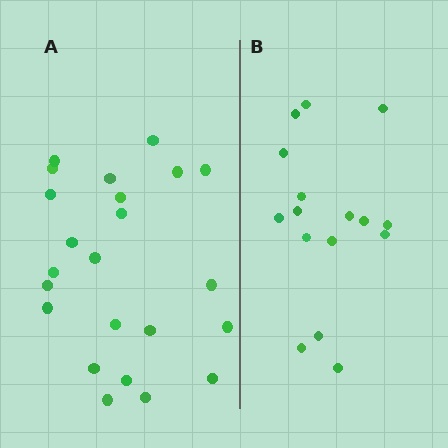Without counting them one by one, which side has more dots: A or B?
Region A (the left region) has more dots.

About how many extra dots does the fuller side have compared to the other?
Region A has roughly 8 or so more dots than region B.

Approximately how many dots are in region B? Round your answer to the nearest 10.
About 20 dots. (The exact count is 16, which rounds to 20.)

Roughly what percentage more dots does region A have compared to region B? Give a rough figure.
About 45% more.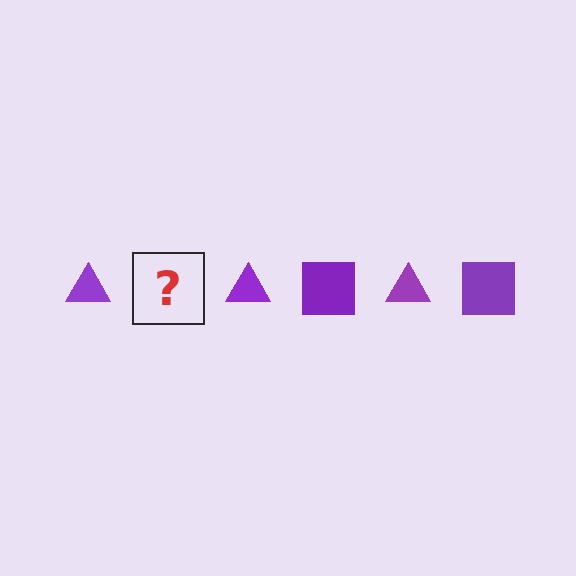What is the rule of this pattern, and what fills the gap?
The rule is that the pattern cycles through triangle, square shapes in purple. The gap should be filled with a purple square.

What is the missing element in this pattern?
The missing element is a purple square.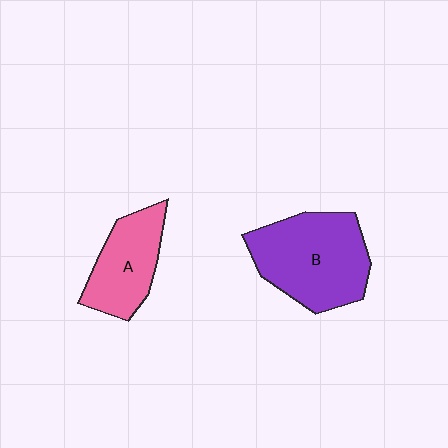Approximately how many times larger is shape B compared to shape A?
Approximately 1.5 times.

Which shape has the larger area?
Shape B (purple).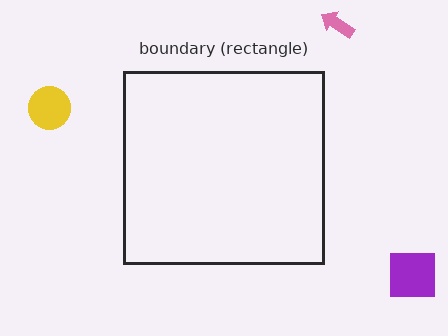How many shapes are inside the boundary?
0 inside, 3 outside.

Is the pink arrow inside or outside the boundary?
Outside.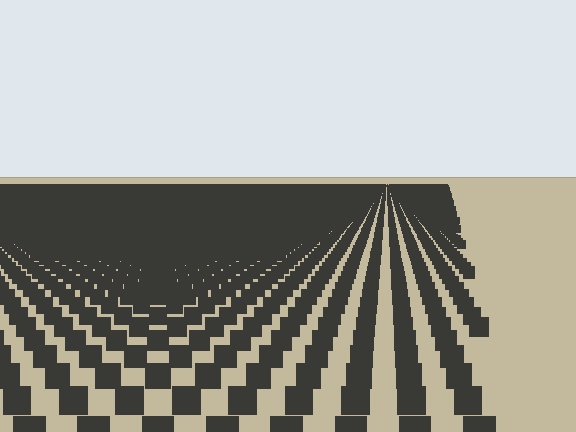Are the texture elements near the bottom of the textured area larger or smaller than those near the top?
Larger. Near the bottom, elements are closer to the viewer and appear at a bigger on-screen size.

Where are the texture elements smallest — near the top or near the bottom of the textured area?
Near the top.